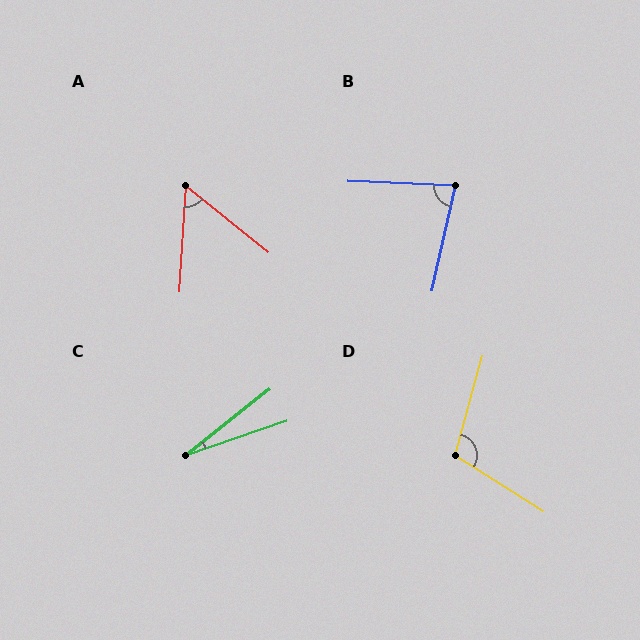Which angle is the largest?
D, at approximately 107 degrees.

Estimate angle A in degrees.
Approximately 55 degrees.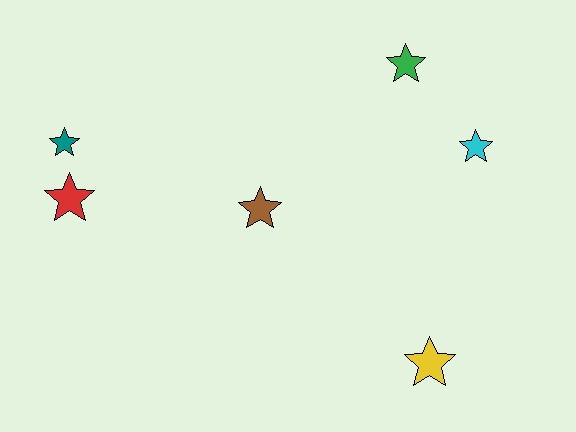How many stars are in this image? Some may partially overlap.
There are 6 stars.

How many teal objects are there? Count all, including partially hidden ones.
There is 1 teal object.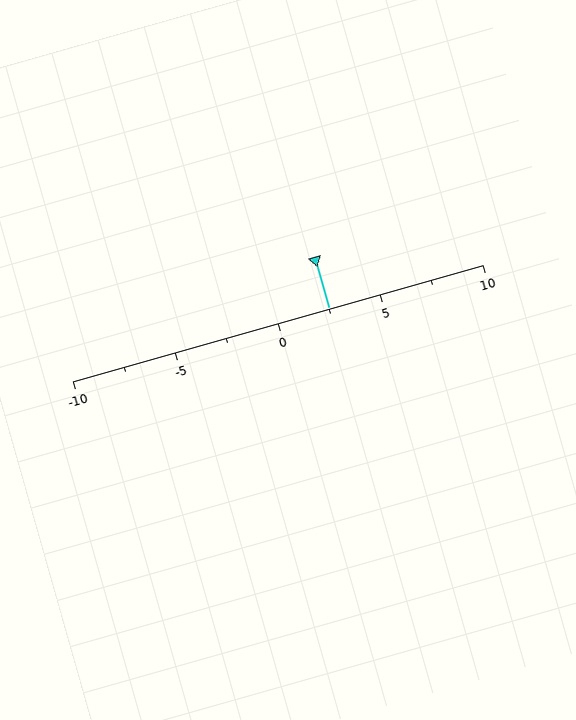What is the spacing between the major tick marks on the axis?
The major ticks are spaced 5 apart.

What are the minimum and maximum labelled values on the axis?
The axis runs from -10 to 10.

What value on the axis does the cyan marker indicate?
The marker indicates approximately 2.5.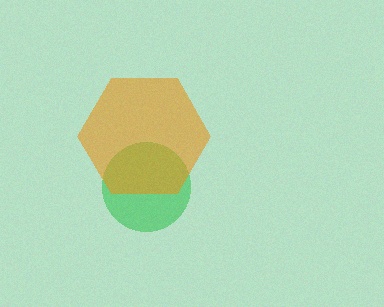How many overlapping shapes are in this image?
There are 2 overlapping shapes in the image.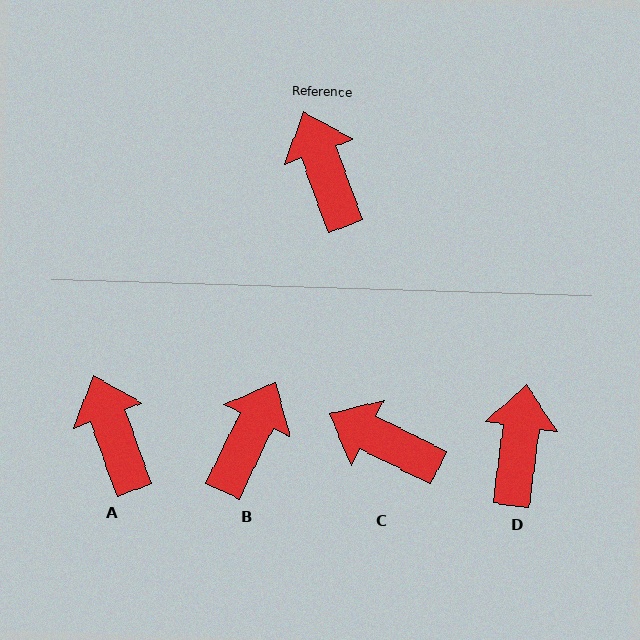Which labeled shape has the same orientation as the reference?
A.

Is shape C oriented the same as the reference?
No, it is off by about 44 degrees.